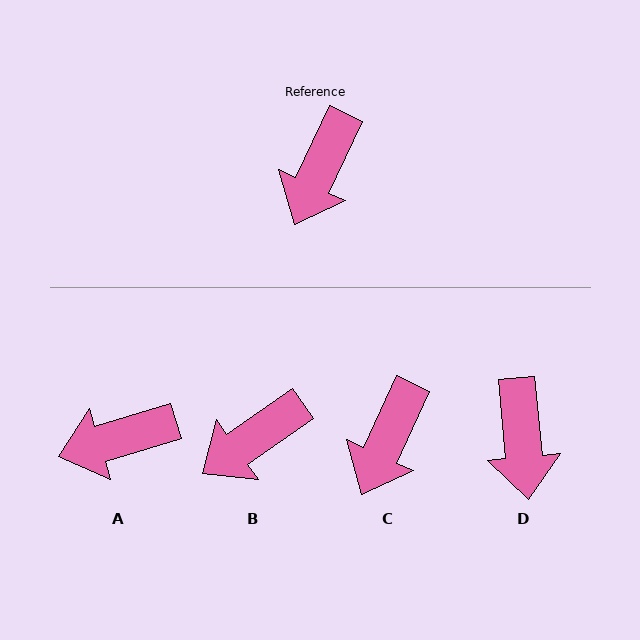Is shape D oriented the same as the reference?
No, it is off by about 30 degrees.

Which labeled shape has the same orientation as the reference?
C.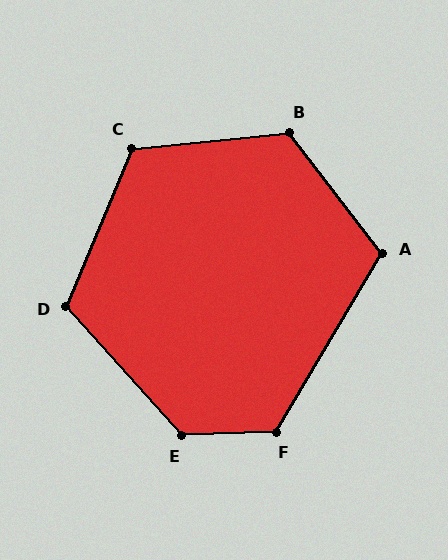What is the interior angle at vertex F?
Approximately 123 degrees (obtuse).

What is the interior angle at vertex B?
Approximately 122 degrees (obtuse).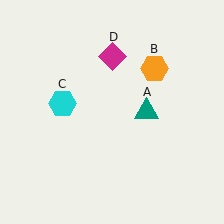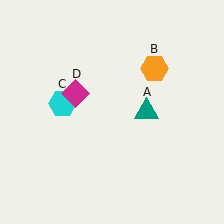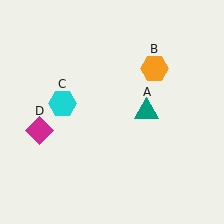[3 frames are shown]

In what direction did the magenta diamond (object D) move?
The magenta diamond (object D) moved down and to the left.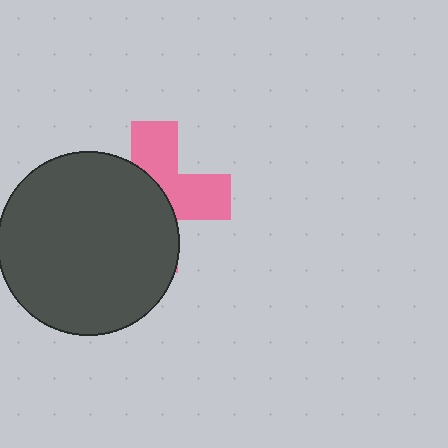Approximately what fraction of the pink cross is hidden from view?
Roughly 55% of the pink cross is hidden behind the dark gray circle.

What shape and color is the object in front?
The object in front is a dark gray circle.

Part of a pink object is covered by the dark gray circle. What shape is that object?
It is a cross.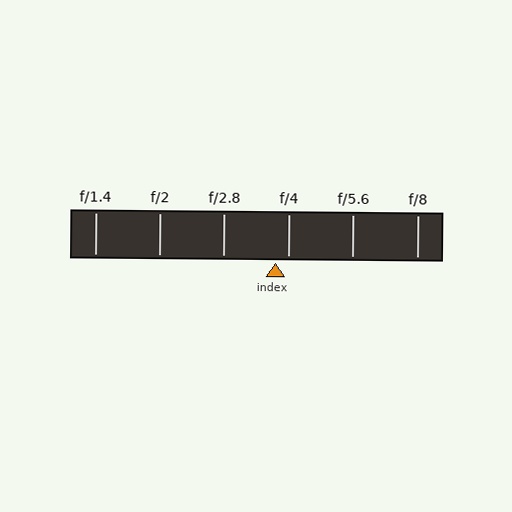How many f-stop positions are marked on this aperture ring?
There are 6 f-stop positions marked.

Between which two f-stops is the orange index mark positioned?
The index mark is between f/2.8 and f/4.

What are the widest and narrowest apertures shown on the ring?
The widest aperture shown is f/1.4 and the narrowest is f/8.